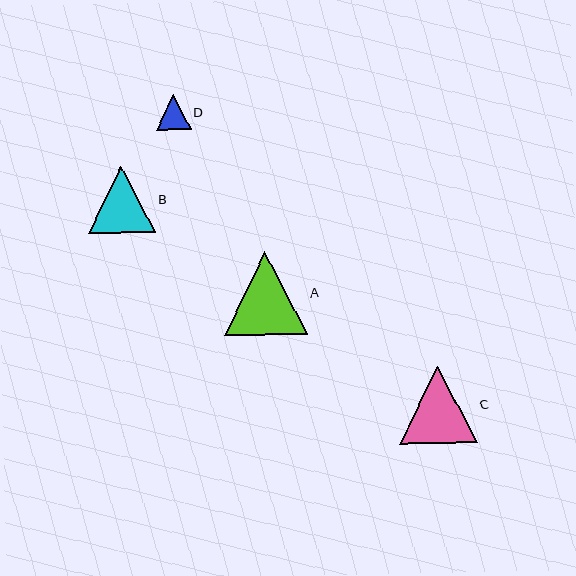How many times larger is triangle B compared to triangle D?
Triangle B is approximately 1.9 times the size of triangle D.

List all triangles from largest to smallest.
From largest to smallest: A, C, B, D.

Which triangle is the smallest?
Triangle D is the smallest with a size of approximately 35 pixels.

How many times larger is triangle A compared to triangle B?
Triangle A is approximately 1.2 times the size of triangle B.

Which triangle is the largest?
Triangle A is the largest with a size of approximately 83 pixels.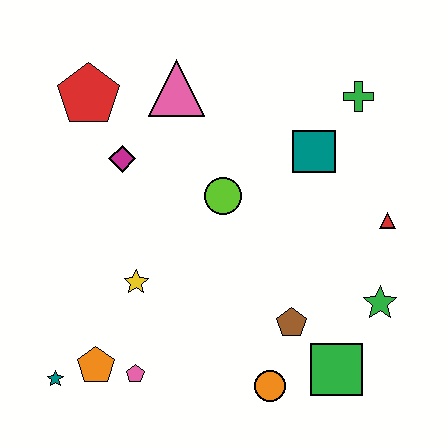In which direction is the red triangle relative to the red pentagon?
The red triangle is to the right of the red pentagon.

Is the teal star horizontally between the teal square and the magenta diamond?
No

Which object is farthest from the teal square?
The teal star is farthest from the teal square.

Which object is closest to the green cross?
The teal square is closest to the green cross.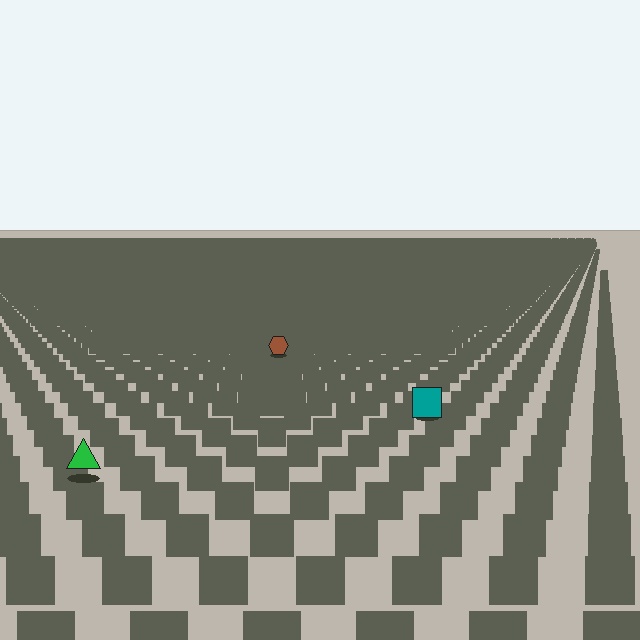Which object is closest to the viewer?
The green triangle is closest. The texture marks near it are larger and more spread out.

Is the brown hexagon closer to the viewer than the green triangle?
No. The green triangle is closer — you can tell from the texture gradient: the ground texture is coarser near it.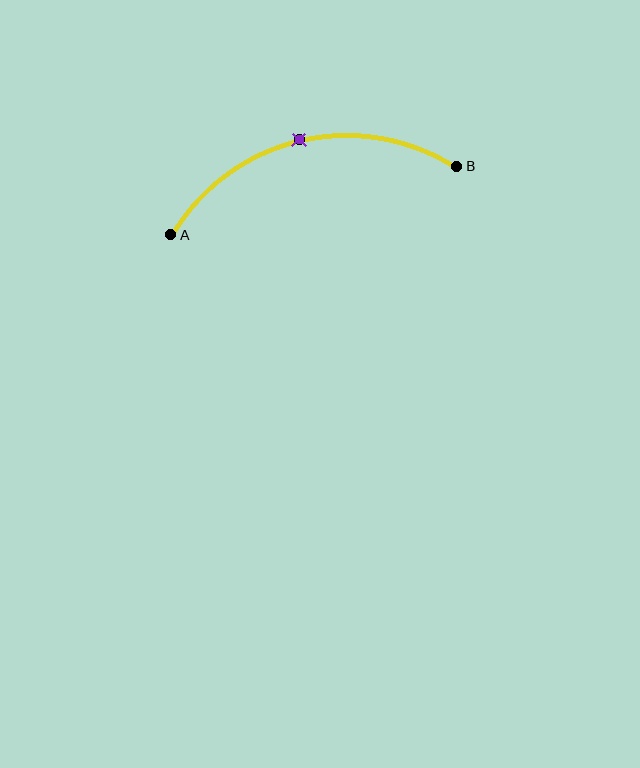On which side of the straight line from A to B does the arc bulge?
The arc bulges above the straight line connecting A and B.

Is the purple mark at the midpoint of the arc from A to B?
Yes. The purple mark lies on the arc at equal arc-length from both A and B — it is the arc midpoint.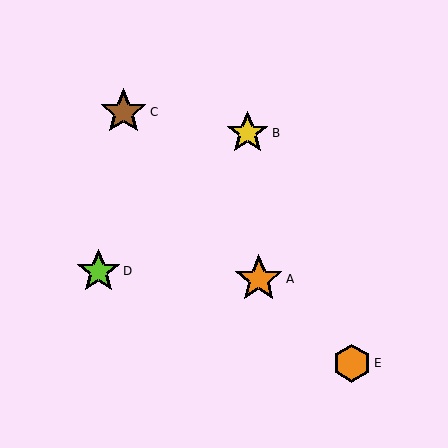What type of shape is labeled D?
Shape D is a lime star.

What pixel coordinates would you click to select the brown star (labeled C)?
Click at (123, 112) to select the brown star C.